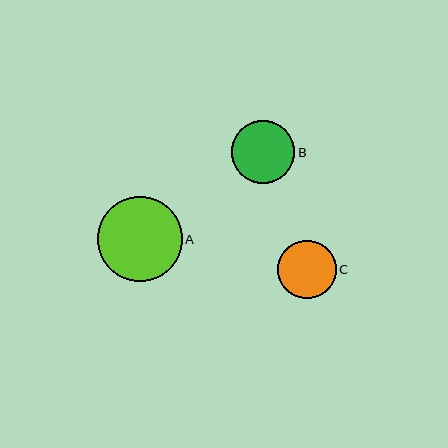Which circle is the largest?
Circle A is the largest with a size of approximately 85 pixels.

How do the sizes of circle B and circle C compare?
Circle B and circle C are approximately the same size.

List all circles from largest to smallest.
From largest to smallest: A, B, C.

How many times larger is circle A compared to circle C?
Circle A is approximately 1.4 times the size of circle C.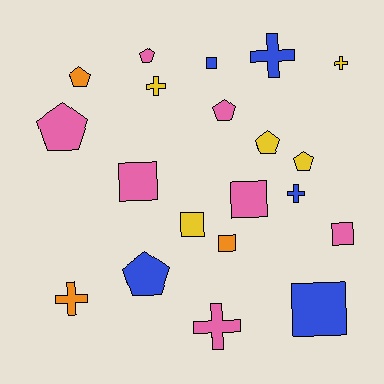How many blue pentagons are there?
There is 1 blue pentagon.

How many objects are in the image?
There are 20 objects.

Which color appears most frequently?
Pink, with 7 objects.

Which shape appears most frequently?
Square, with 7 objects.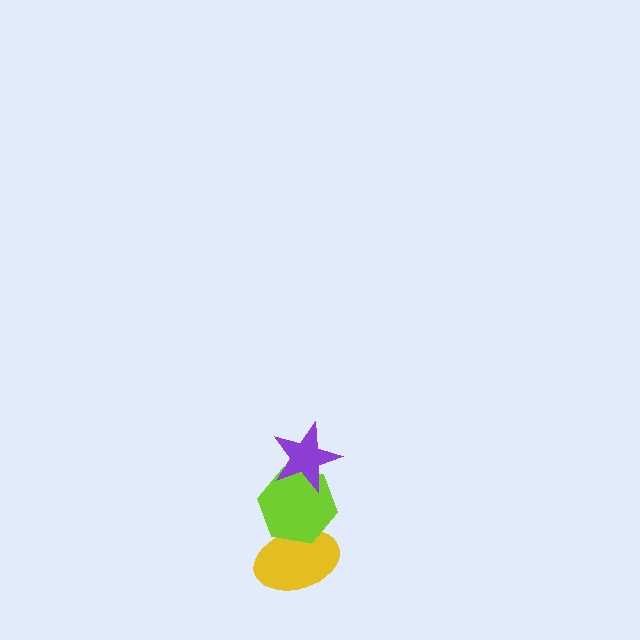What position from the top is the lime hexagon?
The lime hexagon is 2nd from the top.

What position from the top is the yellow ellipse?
The yellow ellipse is 3rd from the top.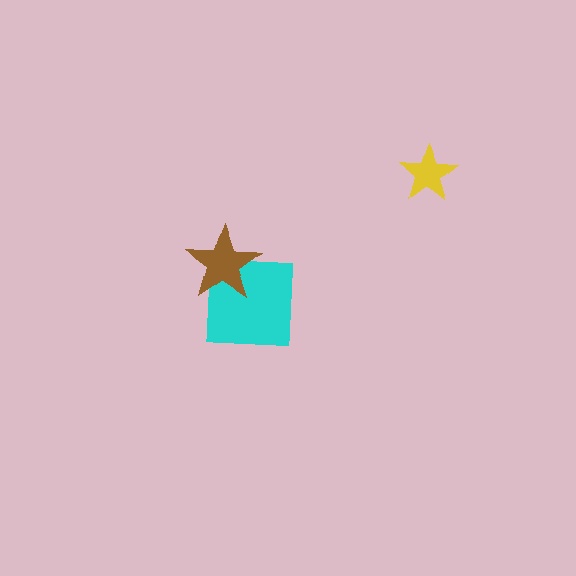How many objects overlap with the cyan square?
1 object overlaps with the cyan square.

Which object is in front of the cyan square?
The brown star is in front of the cyan square.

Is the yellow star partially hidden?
No, no other shape covers it.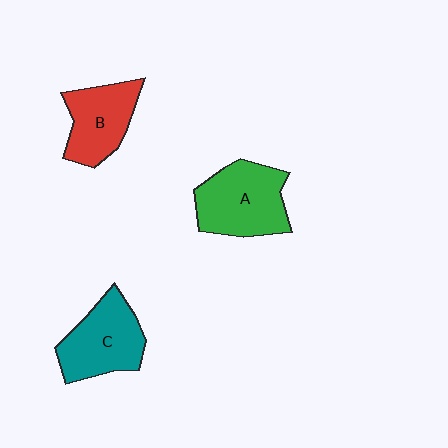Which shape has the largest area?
Shape A (green).